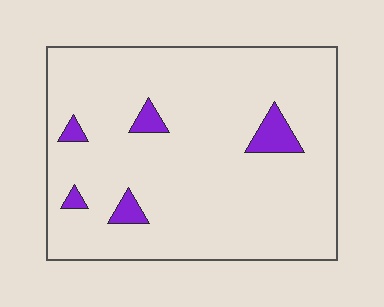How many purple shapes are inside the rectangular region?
5.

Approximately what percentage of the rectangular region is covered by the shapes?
Approximately 5%.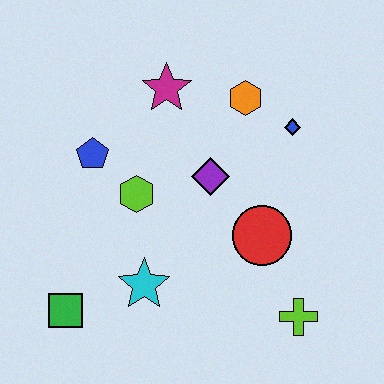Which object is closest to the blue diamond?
The orange hexagon is closest to the blue diamond.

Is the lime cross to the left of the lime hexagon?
No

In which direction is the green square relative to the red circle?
The green square is to the left of the red circle.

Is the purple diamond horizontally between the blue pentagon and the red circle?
Yes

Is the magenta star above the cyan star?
Yes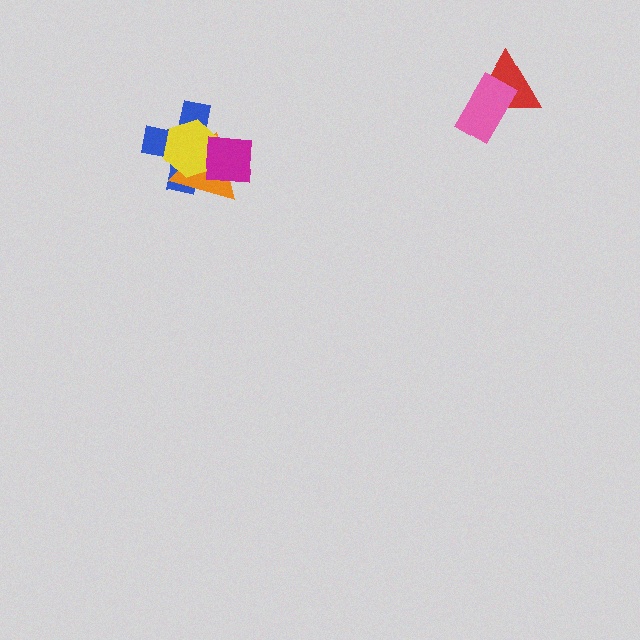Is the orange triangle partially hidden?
Yes, it is partially covered by another shape.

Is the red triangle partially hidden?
Yes, it is partially covered by another shape.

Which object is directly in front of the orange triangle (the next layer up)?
The yellow hexagon is directly in front of the orange triangle.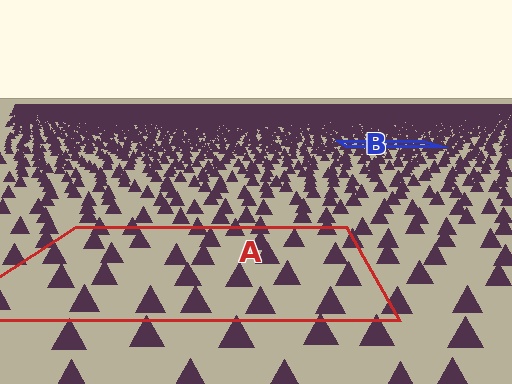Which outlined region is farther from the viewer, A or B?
Region B is farther from the viewer — the texture elements inside it appear smaller and more densely packed.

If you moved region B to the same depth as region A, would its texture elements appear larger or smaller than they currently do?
They would appear larger. At a closer depth, the same texture elements are projected at a bigger on-screen size.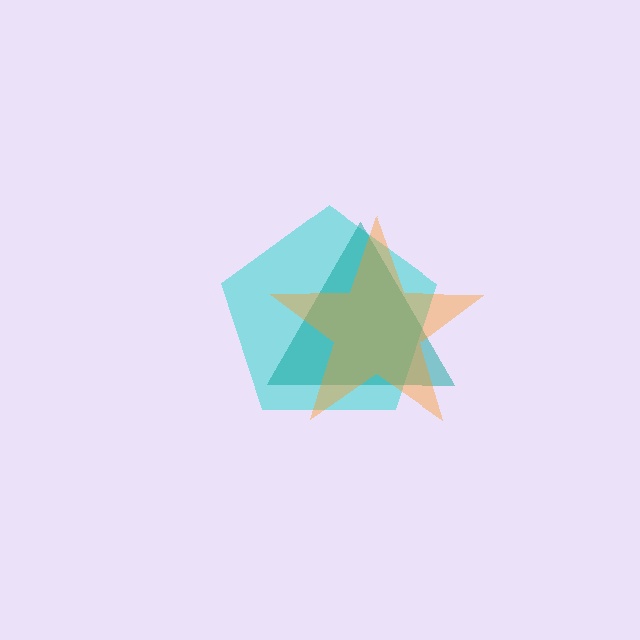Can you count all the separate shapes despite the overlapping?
Yes, there are 3 separate shapes.